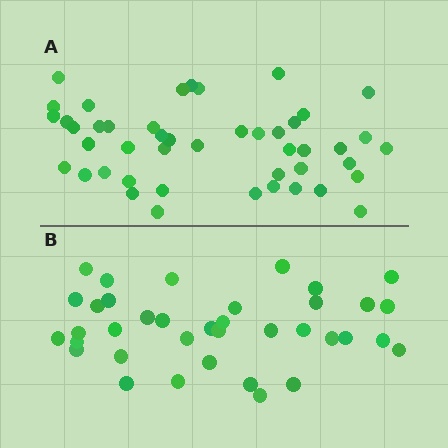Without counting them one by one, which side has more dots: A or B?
Region A (the top region) has more dots.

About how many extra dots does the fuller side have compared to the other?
Region A has roughly 8 or so more dots than region B.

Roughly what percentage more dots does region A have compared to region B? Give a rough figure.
About 25% more.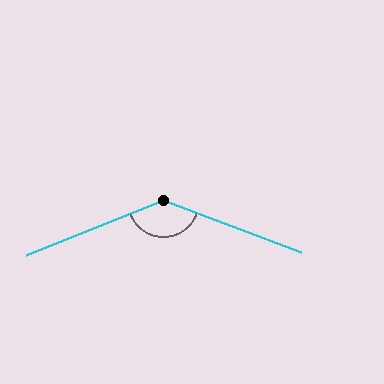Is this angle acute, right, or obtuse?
It is obtuse.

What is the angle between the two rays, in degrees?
Approximately 138 degrees.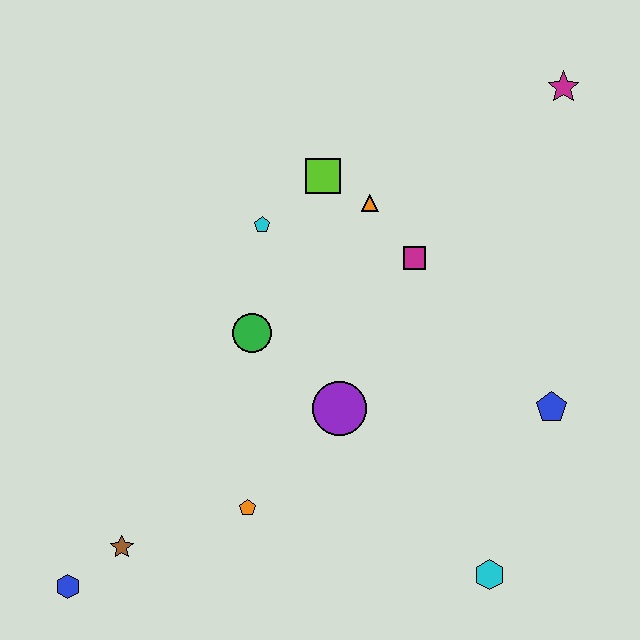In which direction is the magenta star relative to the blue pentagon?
The magenta star is above the blue pentagon.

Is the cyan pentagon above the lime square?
No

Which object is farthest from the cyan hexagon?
The magenta star is farthest from the cyan hexagon.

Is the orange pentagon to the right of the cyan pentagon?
No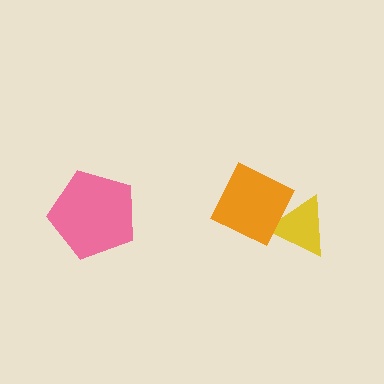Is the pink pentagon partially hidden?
No, no other shape covers it.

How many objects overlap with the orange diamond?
1 object overlaps with the orange diamond.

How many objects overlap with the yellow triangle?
1 object overlaps with the yellow triangle.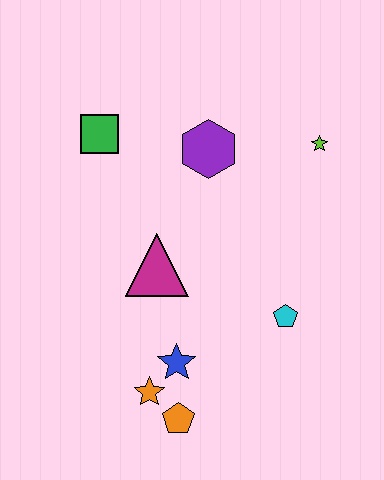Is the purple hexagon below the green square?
Yes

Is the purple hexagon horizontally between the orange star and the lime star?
Yes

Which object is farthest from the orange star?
The lime star is farthest from the orange star.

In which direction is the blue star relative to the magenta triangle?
The blue star is below the magenta triangle.